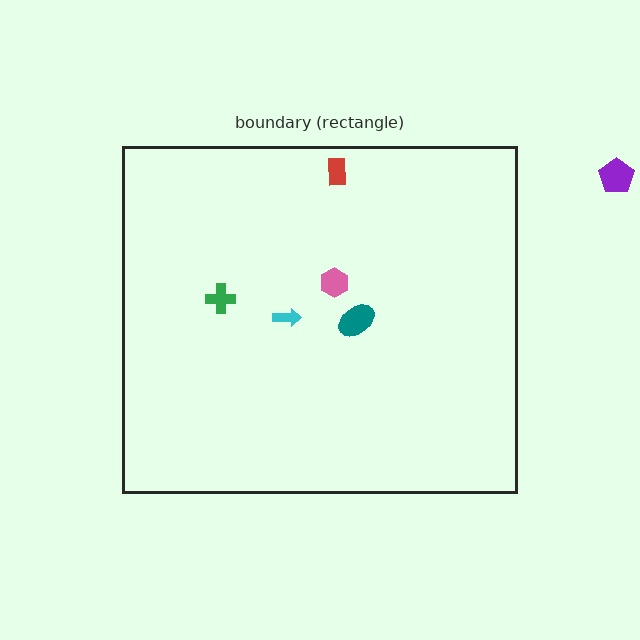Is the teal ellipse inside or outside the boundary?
Inside.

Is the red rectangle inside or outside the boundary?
Inside.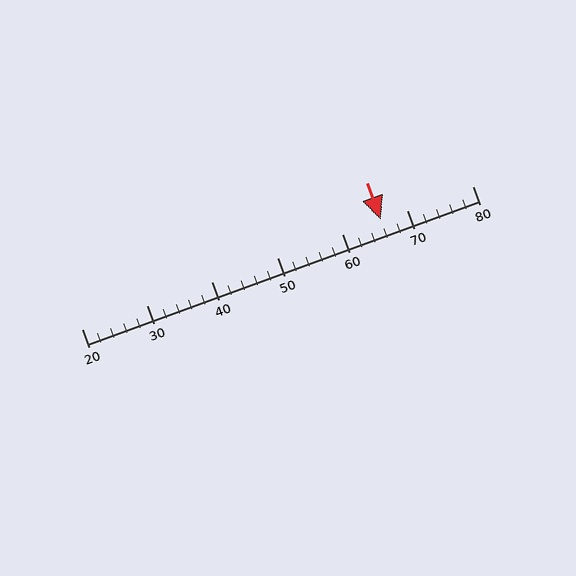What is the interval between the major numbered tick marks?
The major tick marks are spaced 10 units apart.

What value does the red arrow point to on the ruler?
The red arrow points to approximately 66.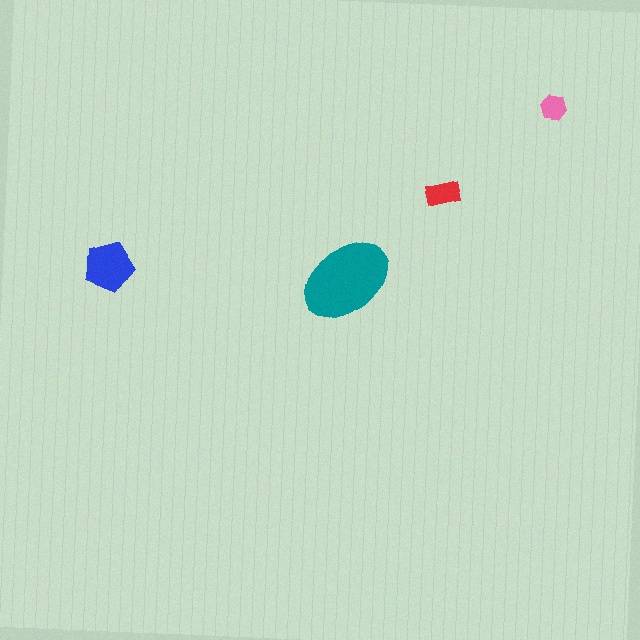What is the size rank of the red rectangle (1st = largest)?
3rd.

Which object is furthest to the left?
The blue pentagon is leftmost.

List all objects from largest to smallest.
The teal ellipse, the blue pentagon, the red rectangle, the pink hexagon.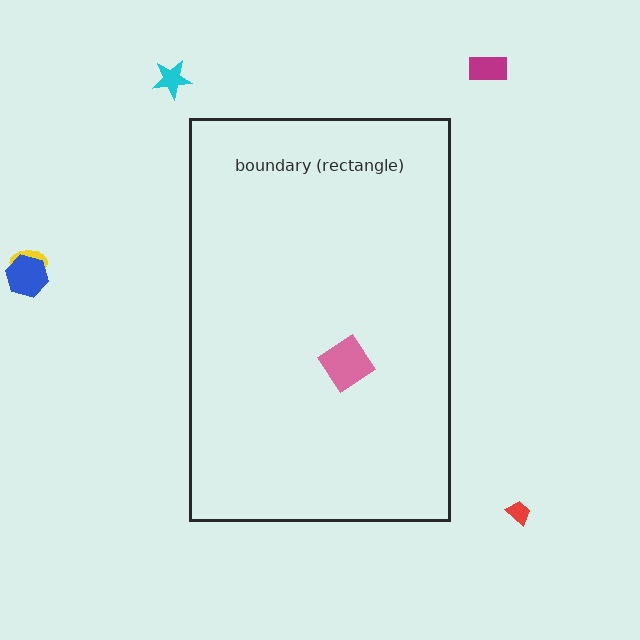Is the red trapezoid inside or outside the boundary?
Outside.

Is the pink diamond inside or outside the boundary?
Inside.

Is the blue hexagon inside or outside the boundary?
Outside.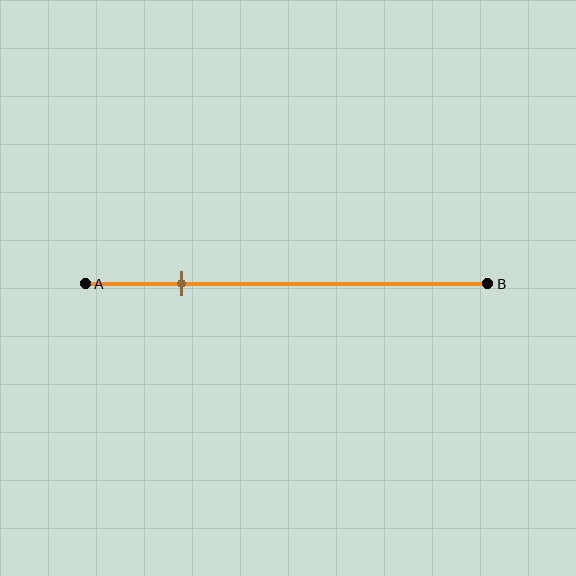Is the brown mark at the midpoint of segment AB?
No, the mark is at about 25% from A, not at the 50% midpoint.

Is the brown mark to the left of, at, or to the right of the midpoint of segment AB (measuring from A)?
The brown mark is to the left of the midpoint of segment AB.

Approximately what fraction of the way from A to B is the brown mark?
The brown mark is approximately 25% of the way from A to B.